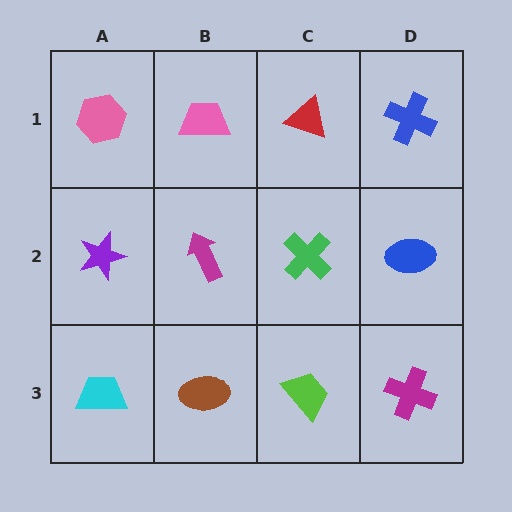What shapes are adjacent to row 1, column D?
A blue ellipse (row 2, column D), a red triangle (row 1, column C).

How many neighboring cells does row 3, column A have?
2.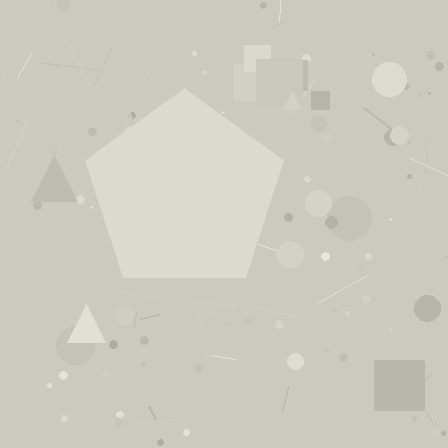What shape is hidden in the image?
A pentagon is hidden in the image.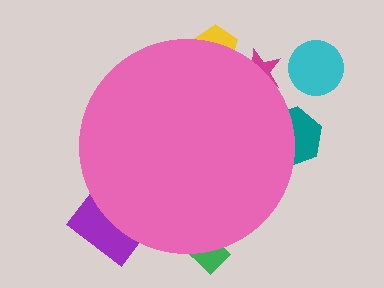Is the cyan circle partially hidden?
No, the cyan circle is fully visible.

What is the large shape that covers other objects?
A pink circle.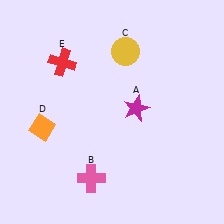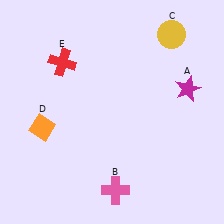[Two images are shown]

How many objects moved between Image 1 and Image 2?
3 objects moved between the two images.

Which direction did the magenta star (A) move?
The magenta star (A) moved right.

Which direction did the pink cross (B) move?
The pink cross (B) moved right.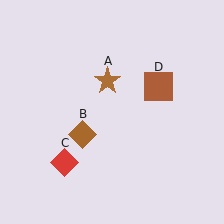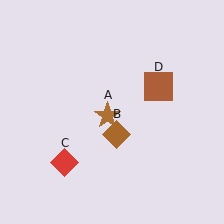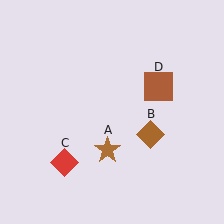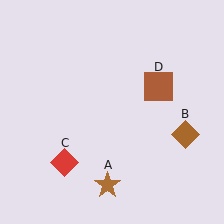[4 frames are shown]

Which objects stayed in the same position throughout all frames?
Red diamond (object C) and brown square (object D) remained stationary.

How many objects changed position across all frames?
2 objects changed position: brown star (object A), brown diamond (object B).